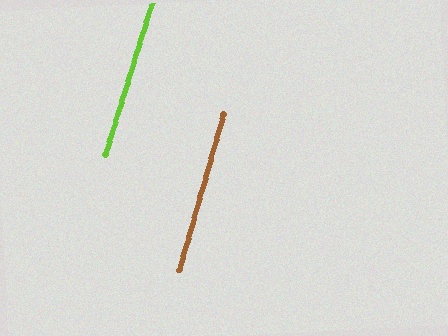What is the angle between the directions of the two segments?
Approximately 1 degree.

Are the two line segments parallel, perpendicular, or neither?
Parallel — their directions differ by only 1.0°.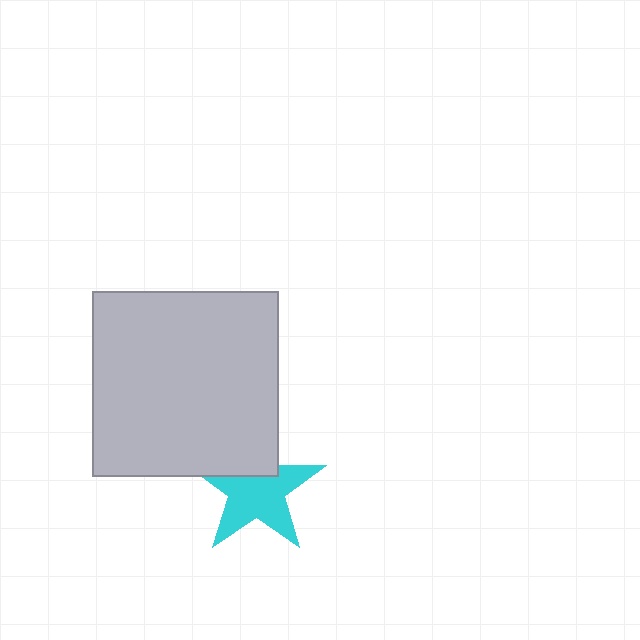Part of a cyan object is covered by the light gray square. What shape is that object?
It is a star.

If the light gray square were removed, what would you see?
You would see the complete cyan star.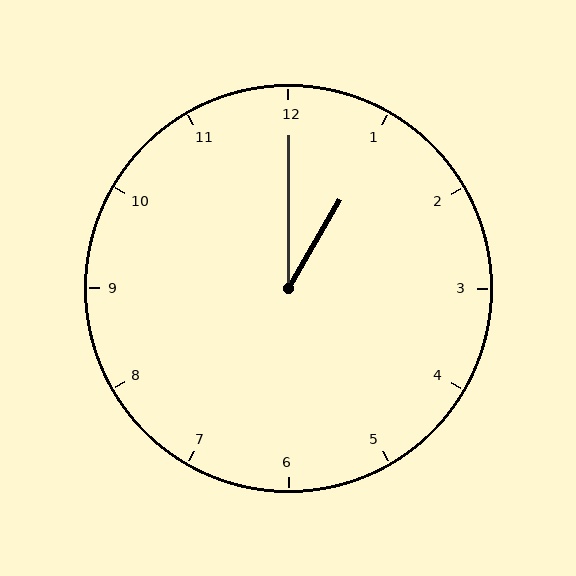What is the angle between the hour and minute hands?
Approximately 30 degrees.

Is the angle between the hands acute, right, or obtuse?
It is acute.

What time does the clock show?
1:00.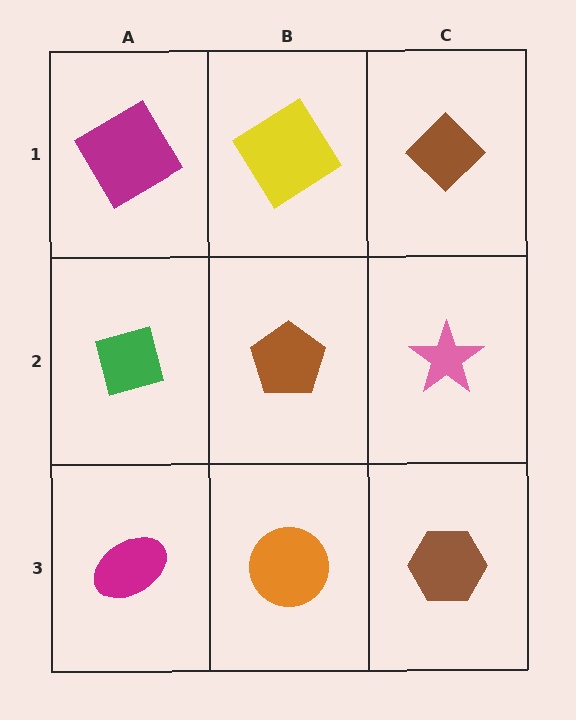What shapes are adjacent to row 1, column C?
A pink star (row 2, column C), a yellow diamond (row 1, column B).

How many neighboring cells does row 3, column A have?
2.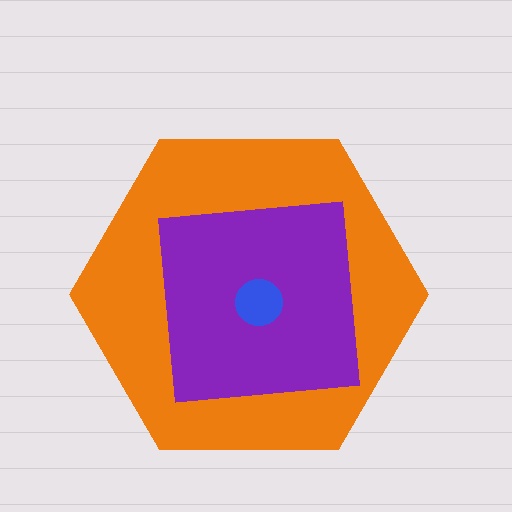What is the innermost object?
The blue circle.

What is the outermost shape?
The orange hexagon.